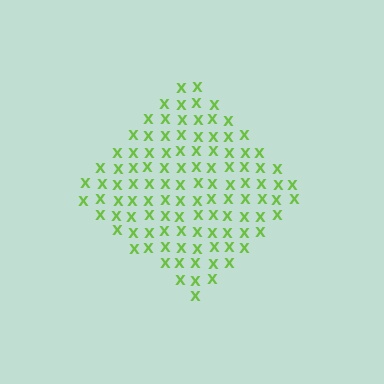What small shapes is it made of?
It is made of small letter X's.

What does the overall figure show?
The overall figure shows a diamond.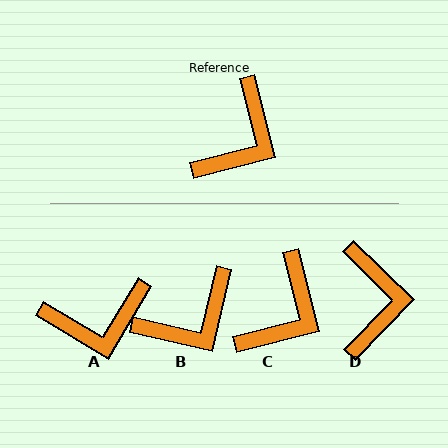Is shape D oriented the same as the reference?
No, it is off by about 32 degrees.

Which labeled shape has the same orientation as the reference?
C.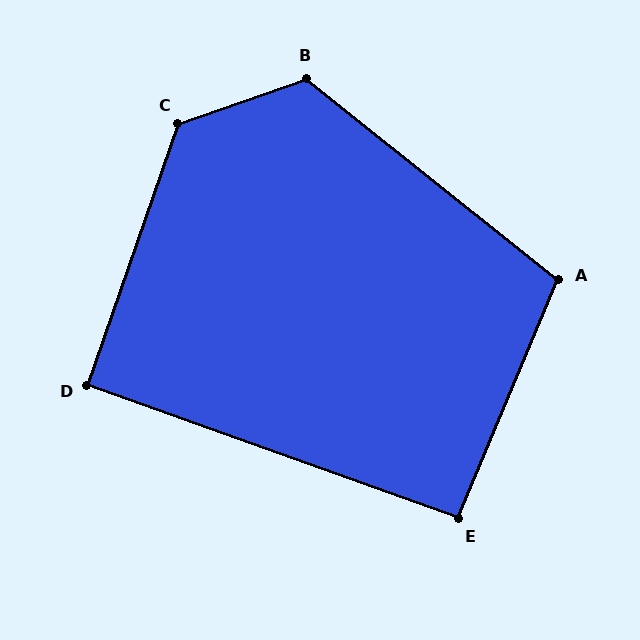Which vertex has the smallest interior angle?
D, at approximately 91 degrees.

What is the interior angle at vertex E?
Approximately 93 degrees (approximately right).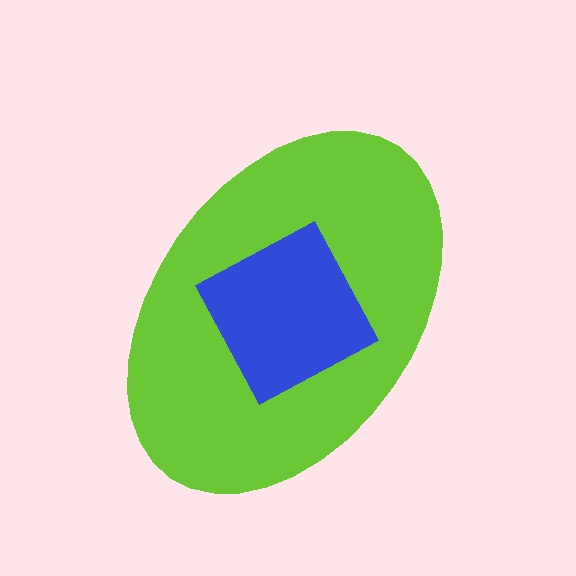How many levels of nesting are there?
2.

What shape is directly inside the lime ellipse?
The blue square.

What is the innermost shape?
The blue square.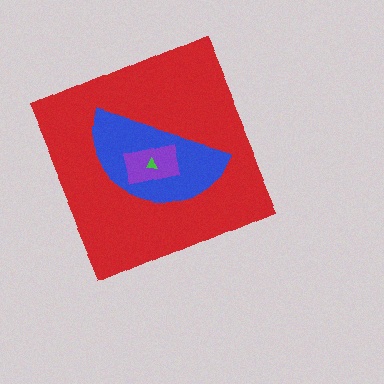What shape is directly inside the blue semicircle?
The purple rectangle.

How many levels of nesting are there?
4.